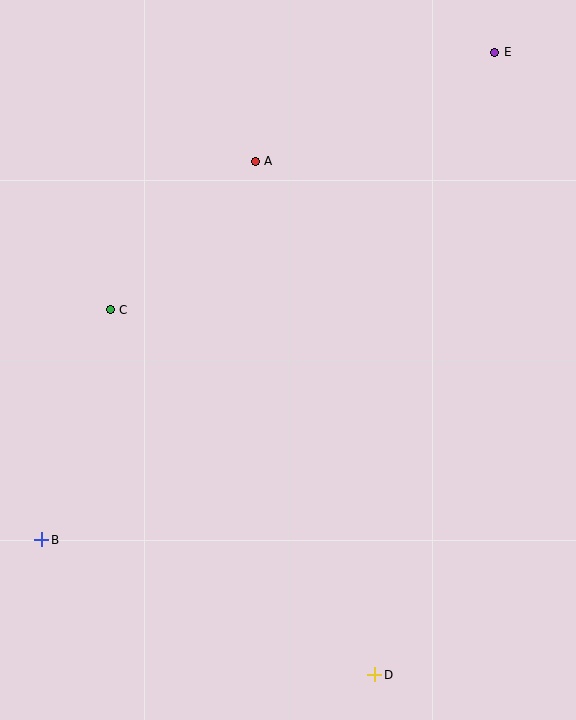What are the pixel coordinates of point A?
Point A is at (255, 161).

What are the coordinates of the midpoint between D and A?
The midpoint between D and A is at (315, 418).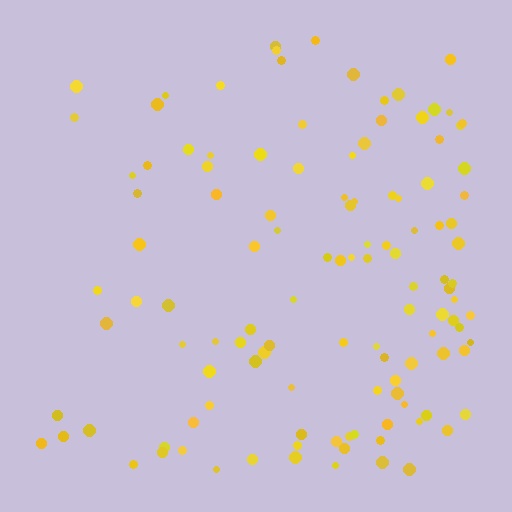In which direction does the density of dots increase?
From left to right, with the right side densest.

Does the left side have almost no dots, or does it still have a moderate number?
Still a moderate number, just noticeably fewer than the right.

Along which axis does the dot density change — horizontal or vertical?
Horizontal.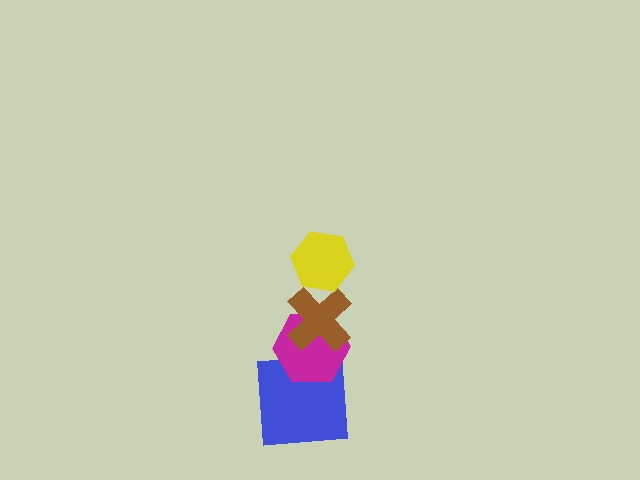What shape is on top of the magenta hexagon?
The brown cross is on top of the magenta hexagon.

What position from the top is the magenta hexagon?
The magenta hexagon is 3rd from the top.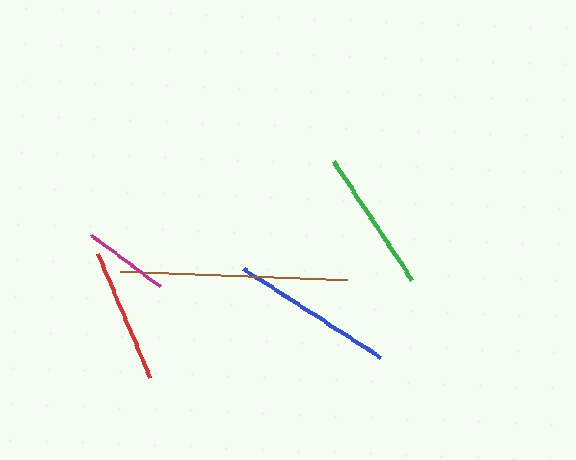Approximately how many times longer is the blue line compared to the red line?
The blue line is approximately 1.2 times the length of the red line.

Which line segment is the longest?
The brown line is the longest at approximately 226 pixels.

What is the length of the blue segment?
The blue segment is approximately 162 pixels long.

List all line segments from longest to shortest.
From longest to shortest: brown, blue, green, red, magenta.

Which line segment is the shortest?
The magenta line is the shortest at approximately 87 pixels.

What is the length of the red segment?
The red segment is approximately 136 pixels long.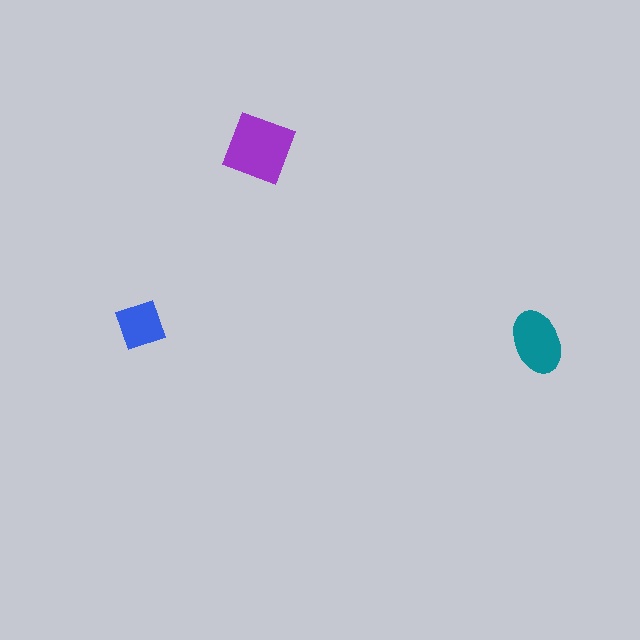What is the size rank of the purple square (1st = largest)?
1st.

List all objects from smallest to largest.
The blue diamond, the teal ellipse, the purple square.